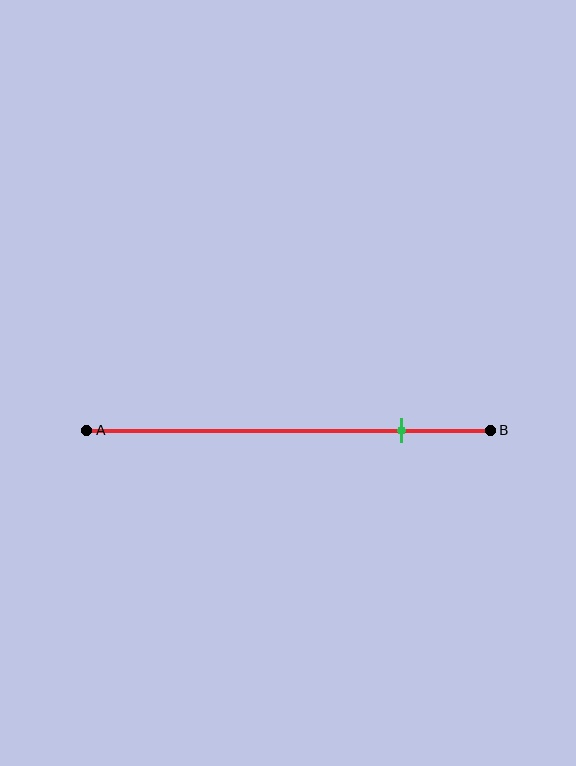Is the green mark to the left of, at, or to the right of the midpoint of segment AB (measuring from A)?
The green mark is to the right of the midpoint of segment AB.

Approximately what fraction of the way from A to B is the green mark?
The green mark is approximately 80% of the way from A to B.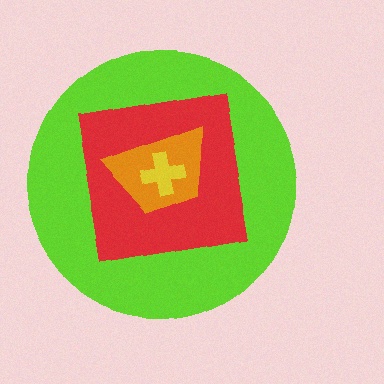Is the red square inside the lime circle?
Yes.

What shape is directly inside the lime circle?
The red square.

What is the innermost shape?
The yellow cross.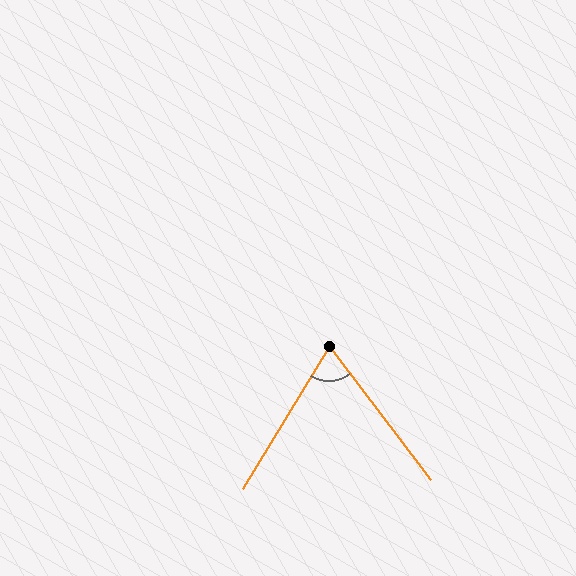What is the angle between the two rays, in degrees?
Approximately 69 degrees.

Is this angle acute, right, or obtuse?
It is acute.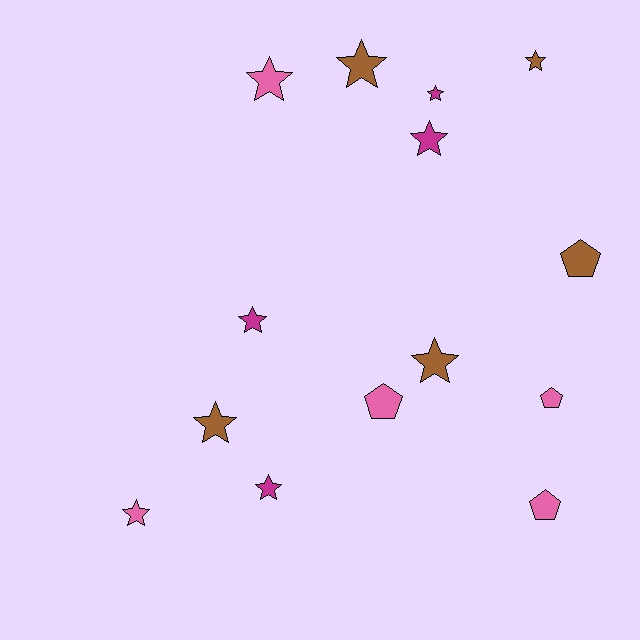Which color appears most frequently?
Pink, with 5 objects.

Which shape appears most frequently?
Star, with 10 objects.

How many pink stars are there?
There are 2 pink stars.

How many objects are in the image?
There are 14 objects.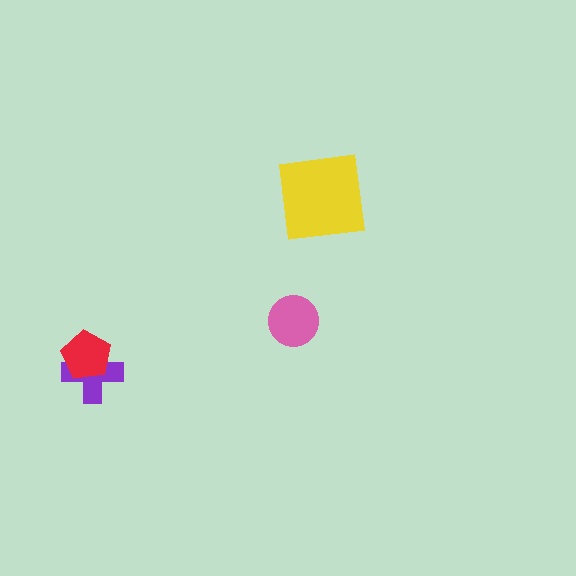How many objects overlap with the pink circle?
0 objects overlap with the pink circle.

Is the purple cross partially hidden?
Yes, it is partially covered by another shape.